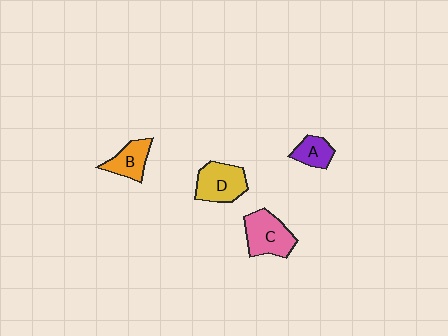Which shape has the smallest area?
Shape A (purple).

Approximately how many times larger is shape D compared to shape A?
Approximately 1.7 times.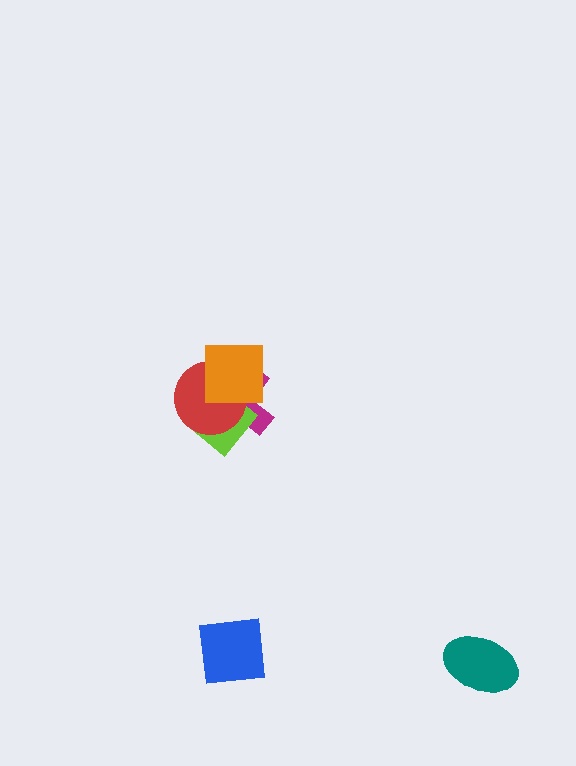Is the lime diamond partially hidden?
Yes, it is partially covered by another shape.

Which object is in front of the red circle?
The orange square is in front of the red circle.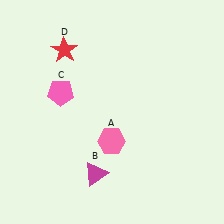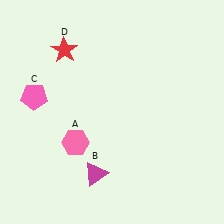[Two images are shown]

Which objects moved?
The objects that moved are: the pink hexagon (A), the pink pentagon (C).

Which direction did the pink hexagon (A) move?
The pink hexagon (A) moved left.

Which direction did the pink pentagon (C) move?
The pink pentagon (C) moved left.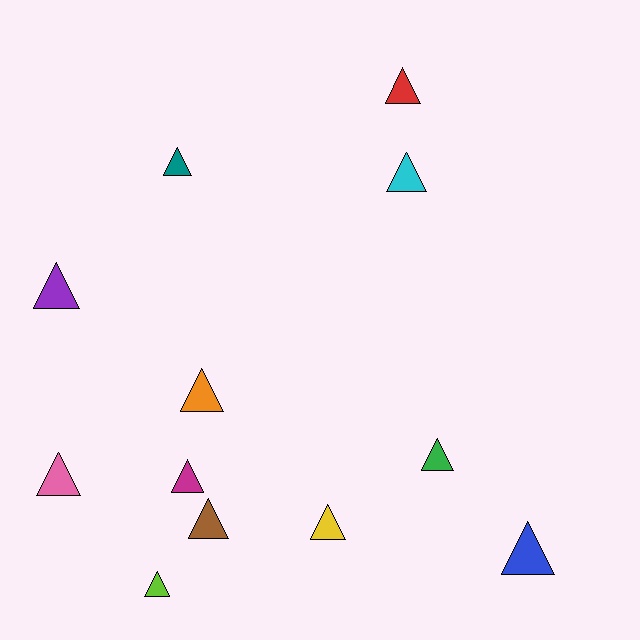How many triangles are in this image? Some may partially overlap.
There are 12 triangles.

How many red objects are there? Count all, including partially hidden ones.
There is 1 red object.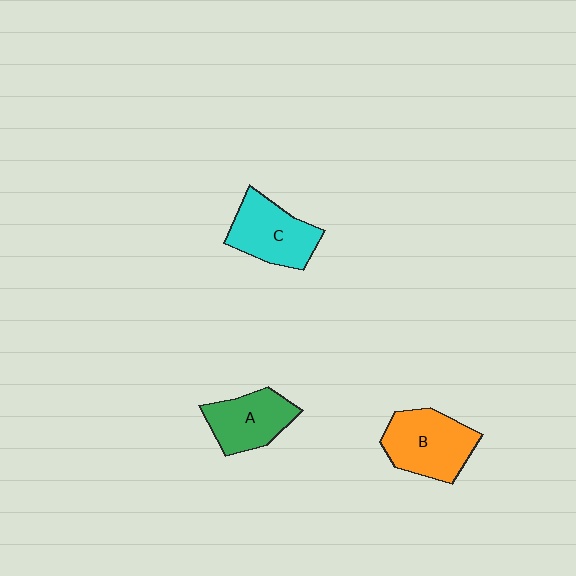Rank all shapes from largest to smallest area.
From largest to smallest: B (orange), C (cyan), A (green).